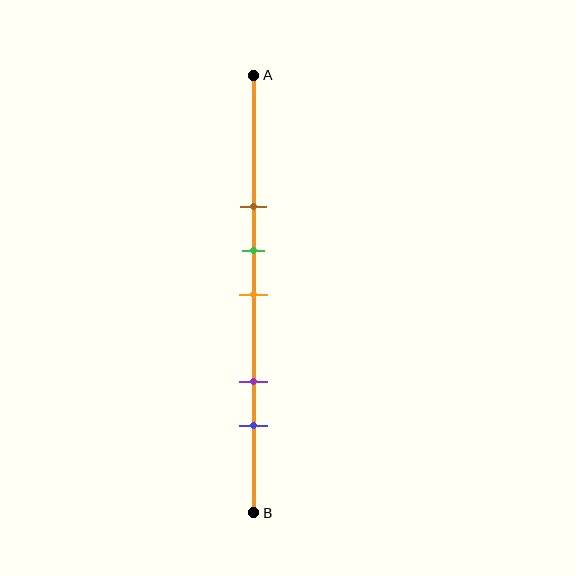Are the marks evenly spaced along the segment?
No, the marks are not evenly spaced.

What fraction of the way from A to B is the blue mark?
The blue mark is approximately 80% (0.8) of the way from A to B.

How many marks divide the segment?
There are 5 marks dividing the segment.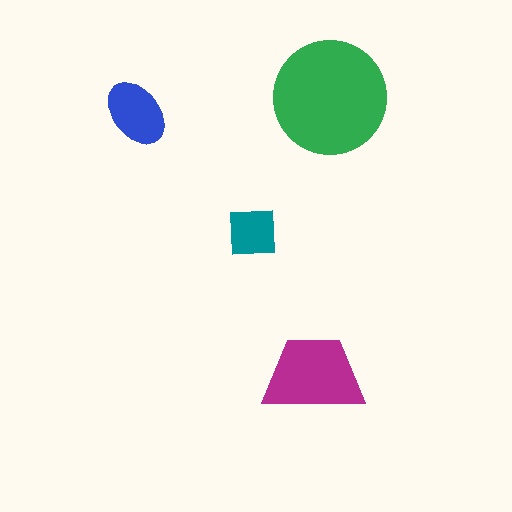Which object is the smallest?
The teal square.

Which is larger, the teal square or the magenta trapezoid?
The magenta trapezoid.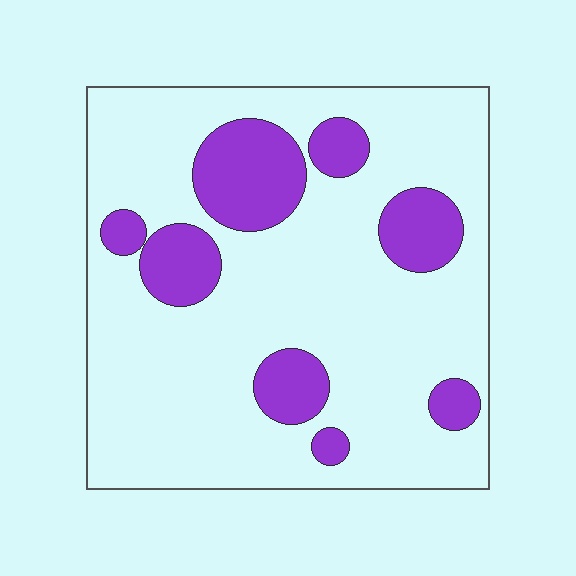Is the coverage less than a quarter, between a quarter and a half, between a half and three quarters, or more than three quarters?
Less than a quarter.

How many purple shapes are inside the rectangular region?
8.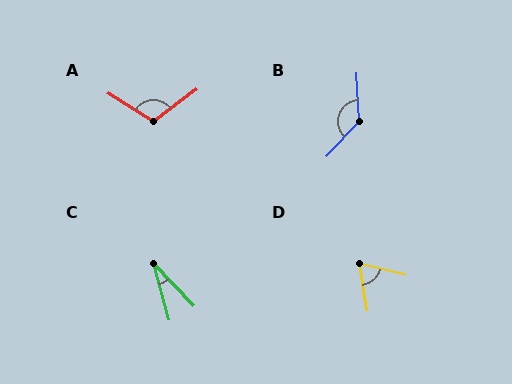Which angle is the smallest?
C, at approximately 29 degrees.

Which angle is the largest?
B, at approximately 135 degrees.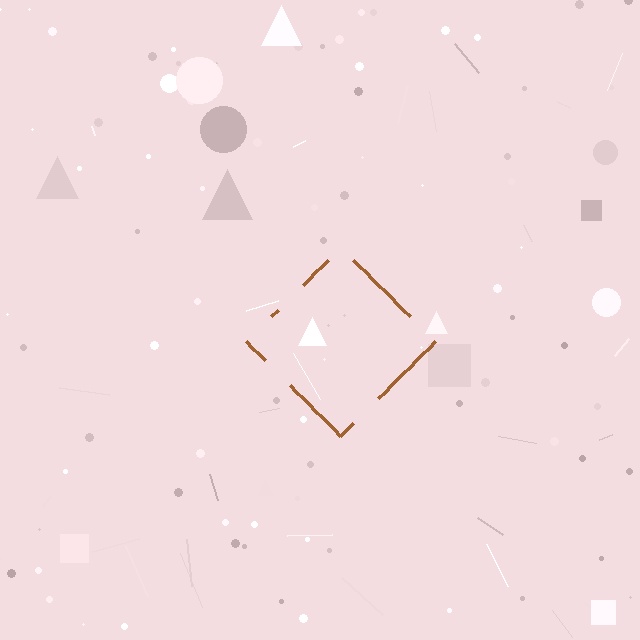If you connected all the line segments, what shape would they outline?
They would outline a diamond.